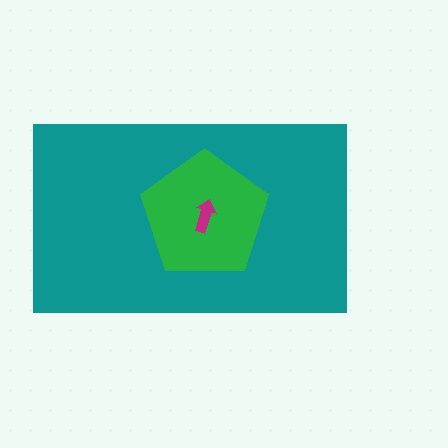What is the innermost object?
The magenta arrow.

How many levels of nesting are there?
3.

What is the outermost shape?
The teal rectangle.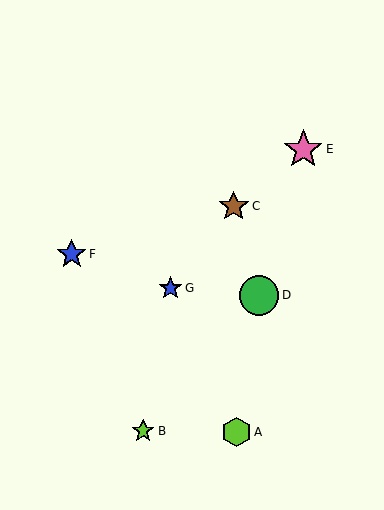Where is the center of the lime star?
The center of the lime star is at (143, 431).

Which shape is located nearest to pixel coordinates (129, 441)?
The lime star (labeled B) at (143, 431) is nearest to that location.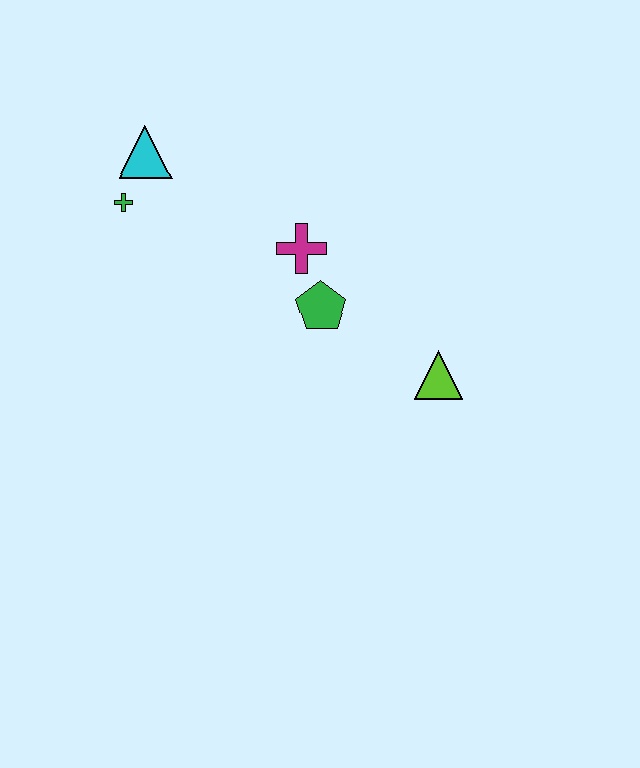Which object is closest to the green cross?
The cyan triangle is closest to the green cross.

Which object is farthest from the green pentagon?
The cyan triangle is farthest from the green pentagon.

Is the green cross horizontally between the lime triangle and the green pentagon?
No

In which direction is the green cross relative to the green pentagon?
The green cross is to the left of the green pentagon.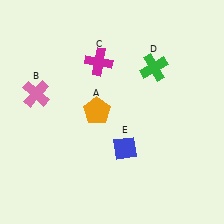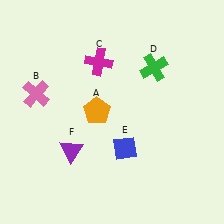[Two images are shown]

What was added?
A purple triangle (F) was added in Image 2.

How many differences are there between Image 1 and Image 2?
There is 1 difference between the two images.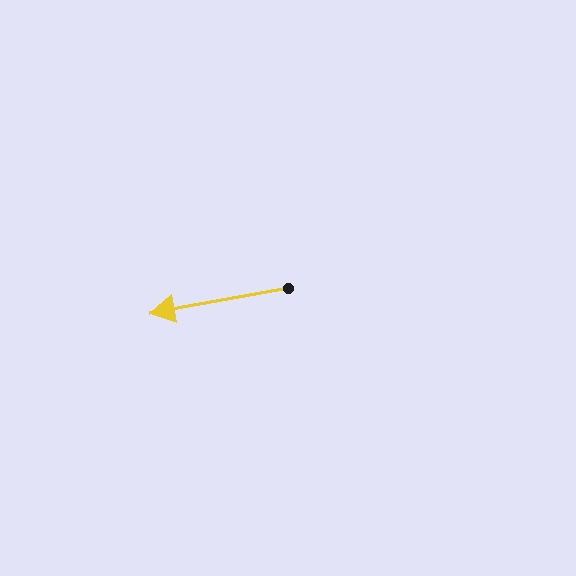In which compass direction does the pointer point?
West.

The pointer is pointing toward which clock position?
Roughly 9 o'clock.